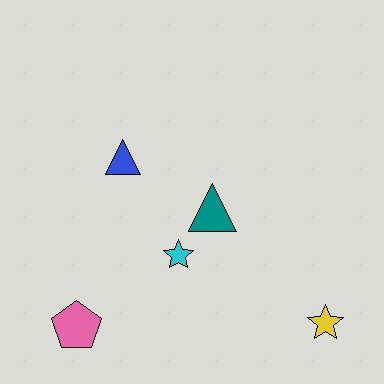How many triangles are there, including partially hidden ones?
There are 2 triangles.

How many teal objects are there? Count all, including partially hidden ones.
There is 1 teal object.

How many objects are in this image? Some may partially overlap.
There are 5 objects.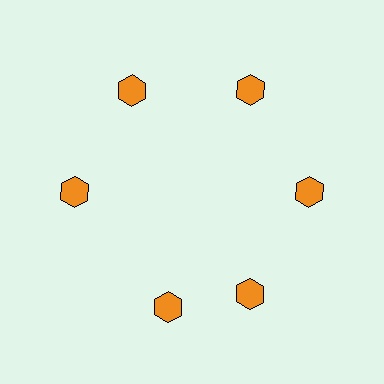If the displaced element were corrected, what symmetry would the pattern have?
It would have 6-fold rotational symmetry — the pattern would map onto itself every 60 degrees.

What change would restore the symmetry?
The symmetry would be restored by rotating it back into even spacing with its neighbors so that all 6 hexagons sit at equal angles and equal distance from the center.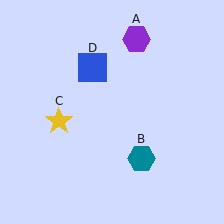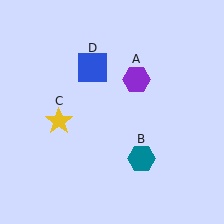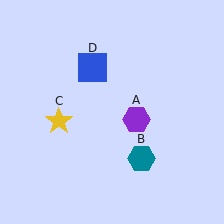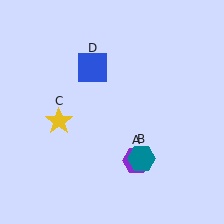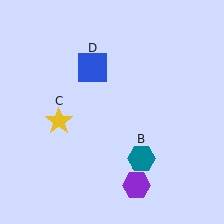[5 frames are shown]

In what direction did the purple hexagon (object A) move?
The purple hexagon (object A) moved down.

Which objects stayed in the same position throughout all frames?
Teal hexagon (object B) and yellow star (object C) and blue square (object D) remained stationary.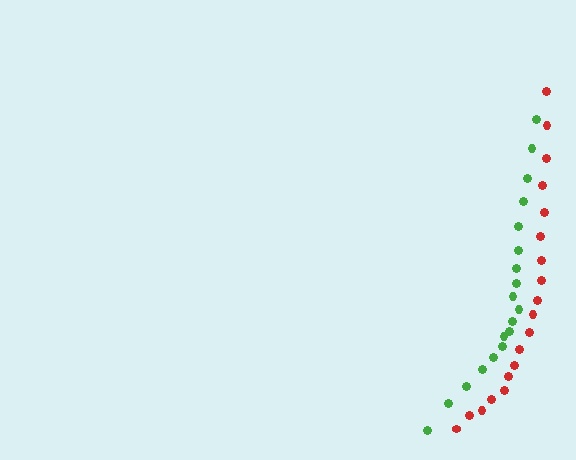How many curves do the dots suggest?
There are 2 distinct paths.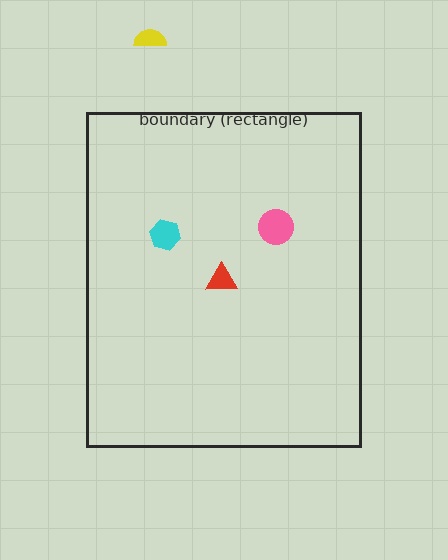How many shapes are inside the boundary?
3 inside, 1 outside.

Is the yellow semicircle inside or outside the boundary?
Outside.